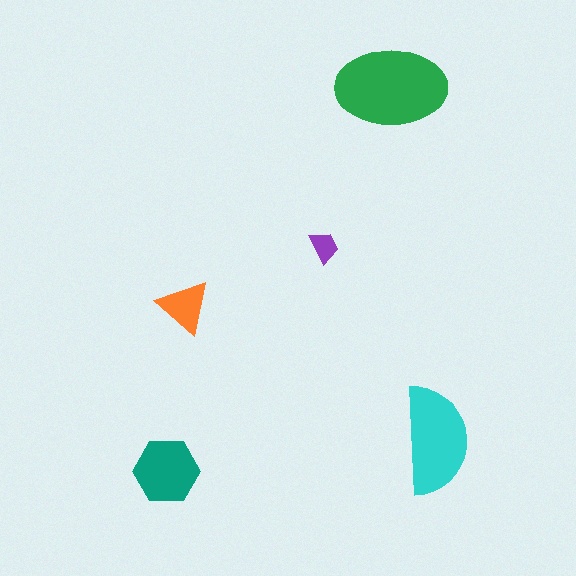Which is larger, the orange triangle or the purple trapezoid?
The orange triangle.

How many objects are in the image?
There are 5 objects in the image.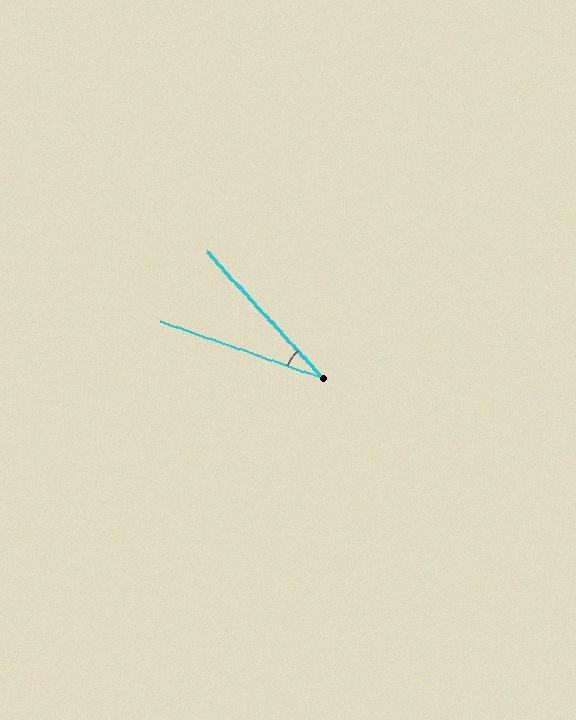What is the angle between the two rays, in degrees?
Approximately 28 degrees.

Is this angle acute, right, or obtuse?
It is acute.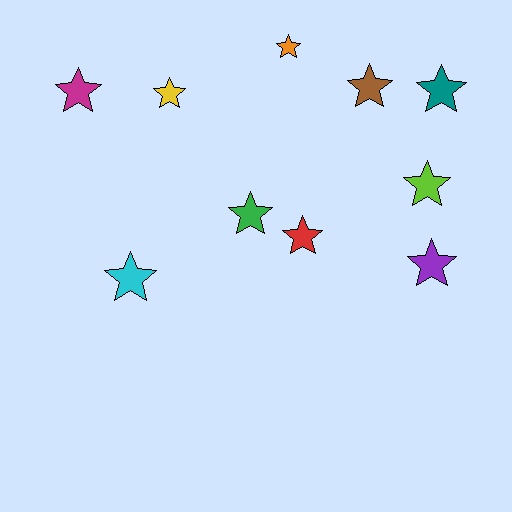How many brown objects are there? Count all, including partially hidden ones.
There is 1 brown object.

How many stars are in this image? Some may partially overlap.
There are 10 stars.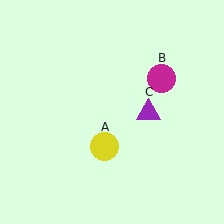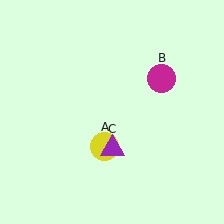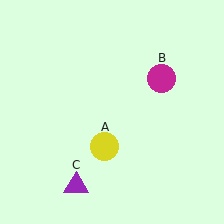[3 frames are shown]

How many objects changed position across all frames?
1 object changed position: purple triangle (object C).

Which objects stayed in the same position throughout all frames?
Yellow circle (object A) and magenta circle (object B) remained stationary.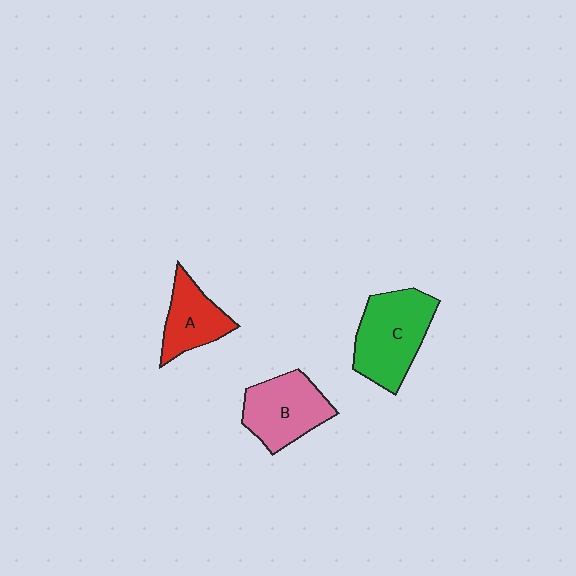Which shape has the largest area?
Shape C (green).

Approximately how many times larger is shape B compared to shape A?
Approximately 1.3 times.